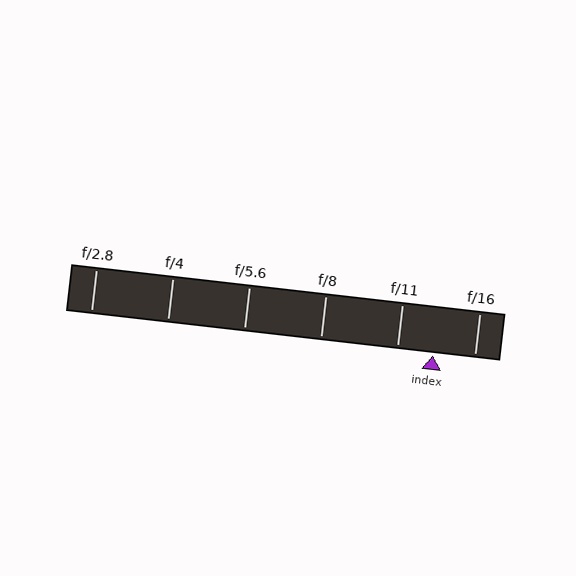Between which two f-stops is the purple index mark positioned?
The index mark is between f/11 and f/16.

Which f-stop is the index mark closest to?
The index mark is closest to f/11.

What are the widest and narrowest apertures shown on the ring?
The widest aperture shown is f/2.8 and the narrowest is f/16.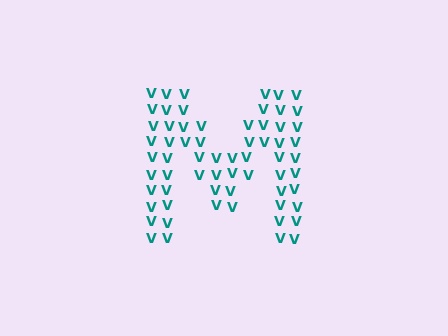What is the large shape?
The large shape is the letter M.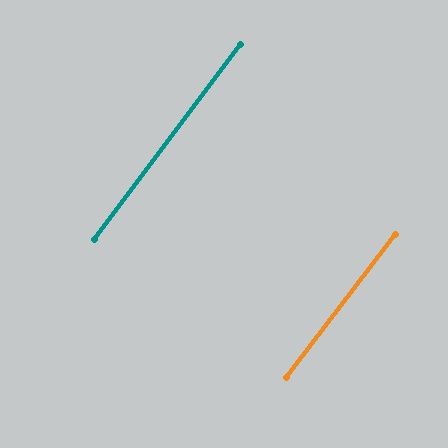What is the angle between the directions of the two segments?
Approximately 0 degrees.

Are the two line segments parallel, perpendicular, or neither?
Parallel — their directions differ by only 0.4°.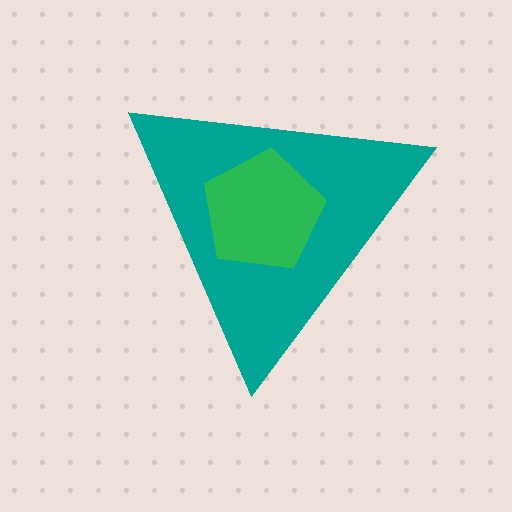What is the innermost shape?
The green pentagon.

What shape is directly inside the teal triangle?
The green pentagon.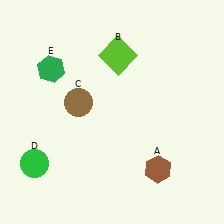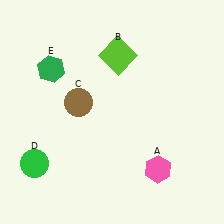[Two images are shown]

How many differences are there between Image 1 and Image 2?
There is 1 difference between the two images.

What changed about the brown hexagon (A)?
In Image 1, A is brown. In Image 2, it changed to pink.